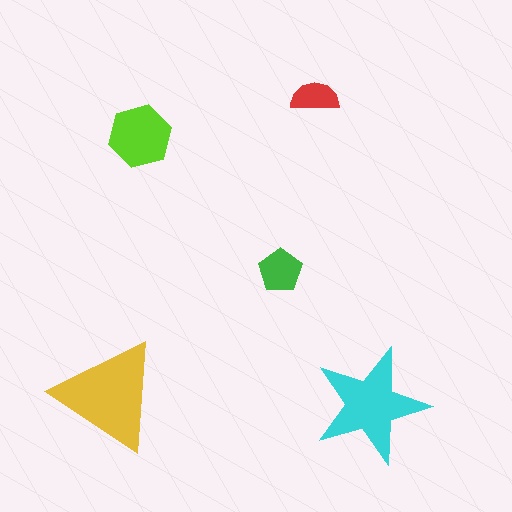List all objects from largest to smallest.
The yellow triangle, the cyan star, the lime hexagon, the green pentagon, the red semicircle.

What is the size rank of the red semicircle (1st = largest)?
5th.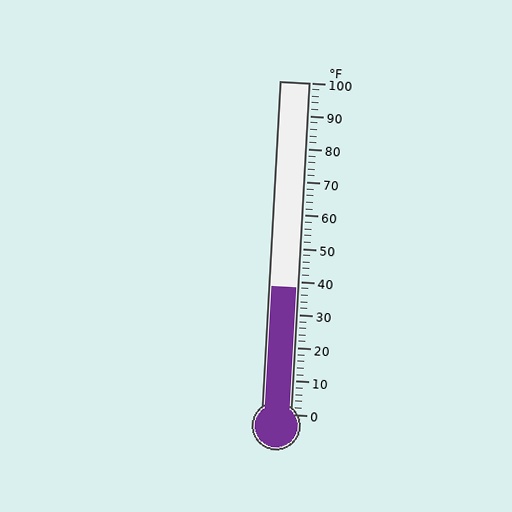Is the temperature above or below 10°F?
The temperature is above 10°F.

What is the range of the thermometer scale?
The thermometer scale ranges from 0°F to 100°F.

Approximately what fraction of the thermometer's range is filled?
The thermometer is filled to approximately 40% of its range.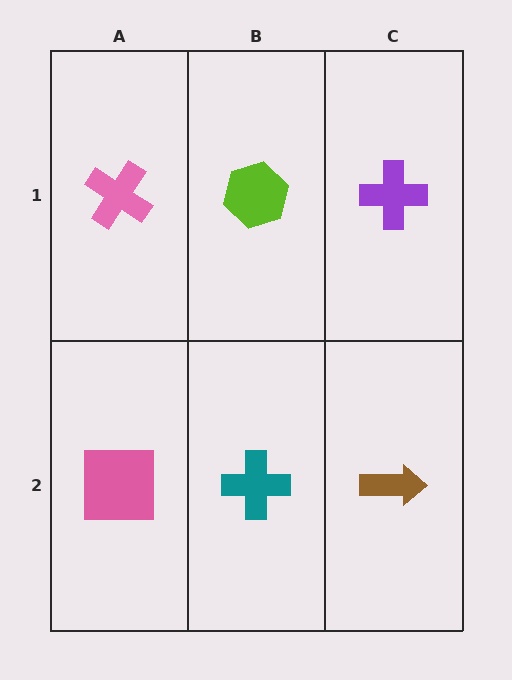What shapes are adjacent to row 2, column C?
A purple cross (row 1, column C), a teal cross (row 2, column B).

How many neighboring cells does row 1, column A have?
2.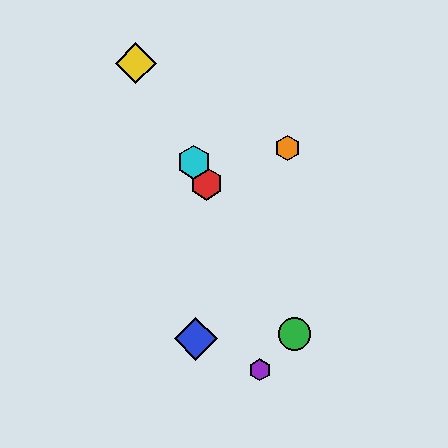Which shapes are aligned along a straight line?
The red hexagon, the green circle, the yellow diamond, the cyan hexagon are aligned along a straight line.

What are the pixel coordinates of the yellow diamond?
The yellow diamond is at (136, 63).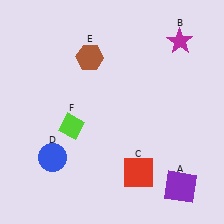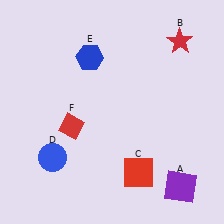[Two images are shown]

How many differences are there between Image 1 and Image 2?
There are 3 differences between the two images.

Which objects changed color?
B changed from magenta to red. E changed from brown to blue. F changed from lime to red.